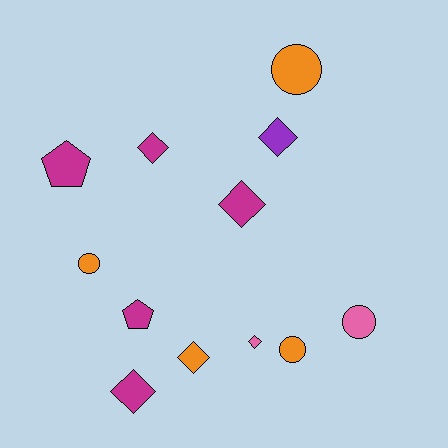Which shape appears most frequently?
Diamond, with 6 objects.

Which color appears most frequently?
Magenta, with 5 objects.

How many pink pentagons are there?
There are no pink pentagons.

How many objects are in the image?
There are 12 objects.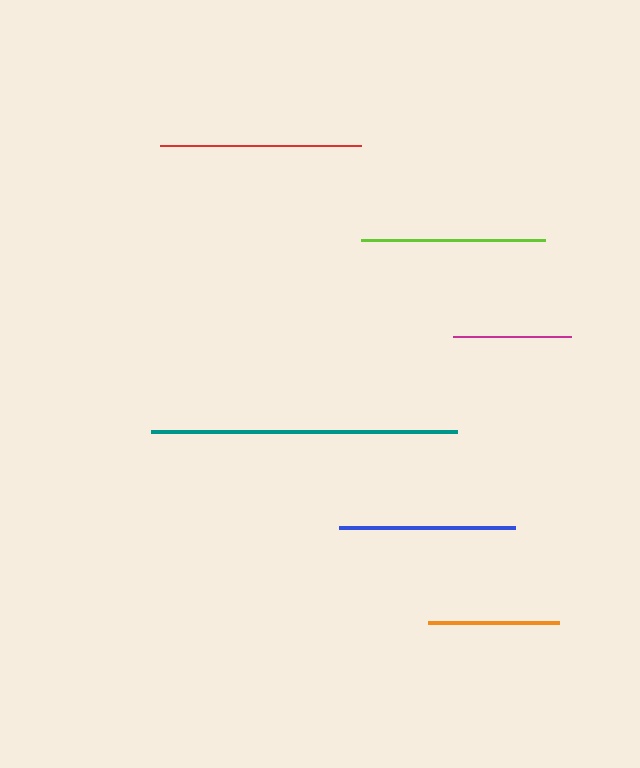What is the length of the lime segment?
The lime segment is approximately 184 pixels long.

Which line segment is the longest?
The teal line is the longest at approximately 306 pixels.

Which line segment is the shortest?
The magenta line is the shortest at approximately 119 pixels.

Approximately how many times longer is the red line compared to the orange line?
The red line is approximately 1.5 times the length of the orange line.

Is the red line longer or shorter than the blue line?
The red line is longer than the blue line.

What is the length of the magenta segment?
The magenta segment is approximately 119 pixels long.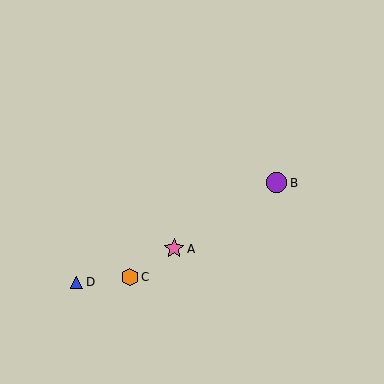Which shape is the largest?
The purple circle (labeled B) is the largest.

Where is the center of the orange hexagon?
The center of the orange hexagon is at (130, 277).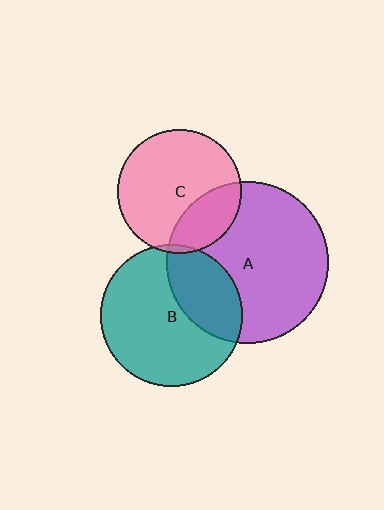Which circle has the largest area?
Circle A (purple).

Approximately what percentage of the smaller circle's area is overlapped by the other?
Approximately 25%.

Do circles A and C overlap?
Yes.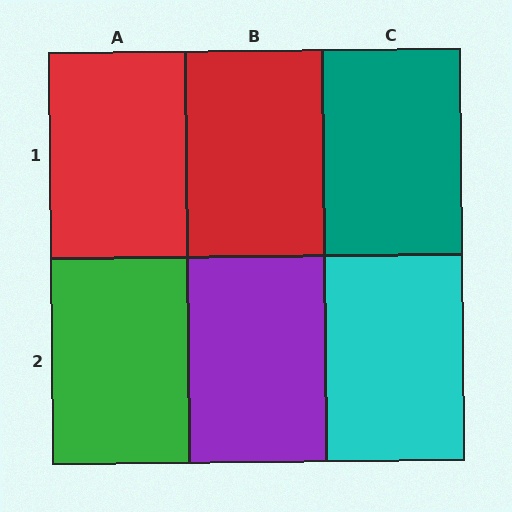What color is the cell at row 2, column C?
Cyan.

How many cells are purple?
1 cell is purple.